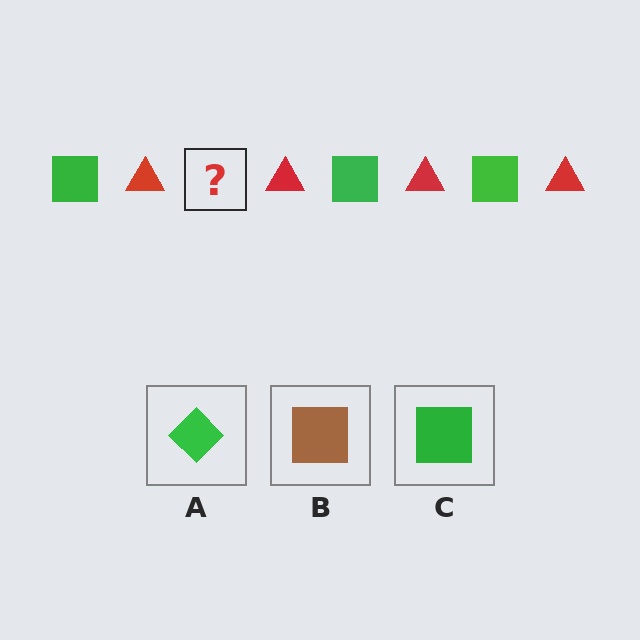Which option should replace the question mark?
Option C.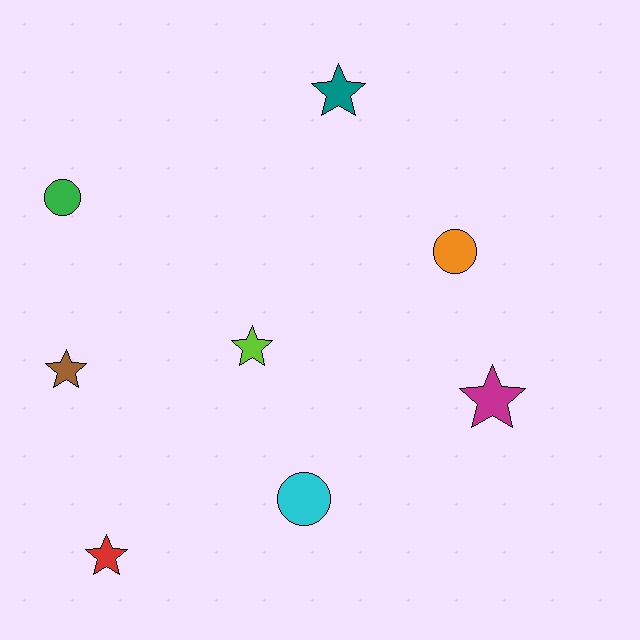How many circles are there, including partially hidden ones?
There are 3 circles.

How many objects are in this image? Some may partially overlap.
There are 8 objects.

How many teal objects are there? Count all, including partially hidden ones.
There is 1 teal object.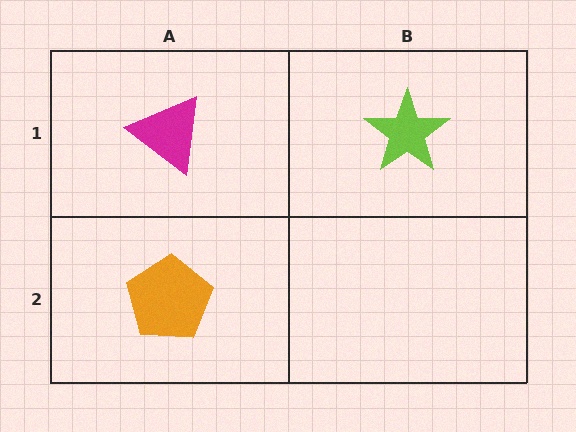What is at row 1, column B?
A lime star.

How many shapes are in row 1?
2 shapes.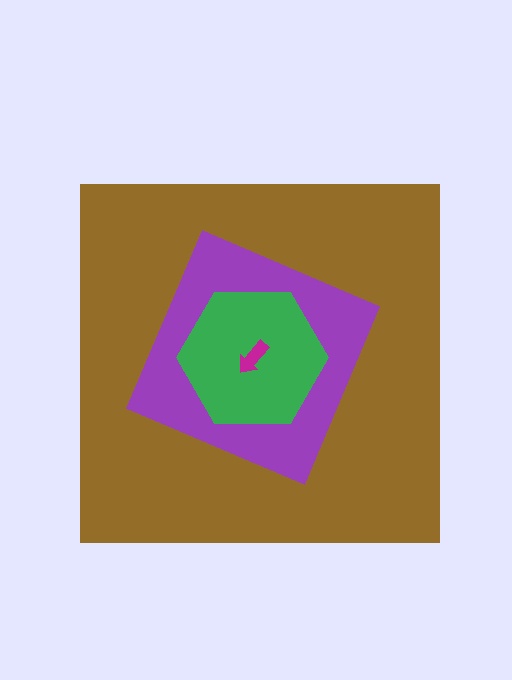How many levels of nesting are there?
4.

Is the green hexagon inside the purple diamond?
Yes.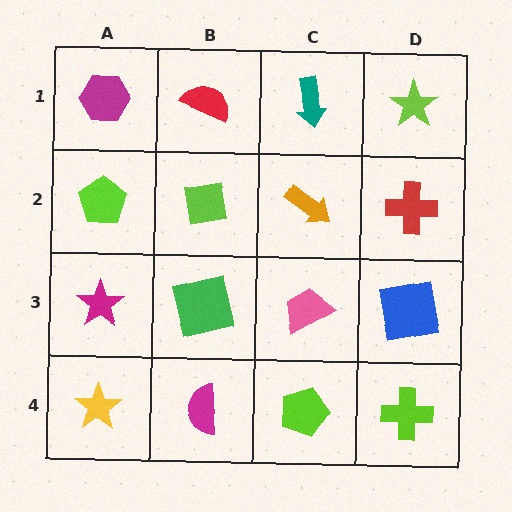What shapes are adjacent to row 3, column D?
A red cross (row 2, column D), a lime cross (row 4, column D), a pink trapezoid (row 3, column C).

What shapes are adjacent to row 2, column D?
A lime star (row 1, column D), a blue square (row 3, column D), an orange arrow (row 2, column C).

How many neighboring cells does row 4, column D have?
2.